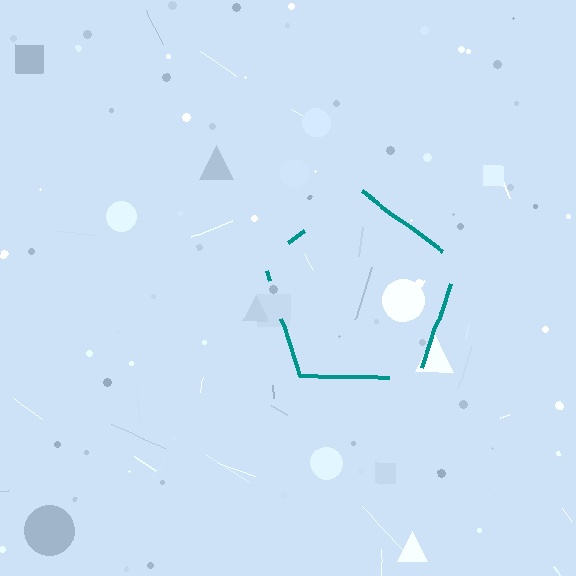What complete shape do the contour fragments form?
The contour fragments form a pentagon.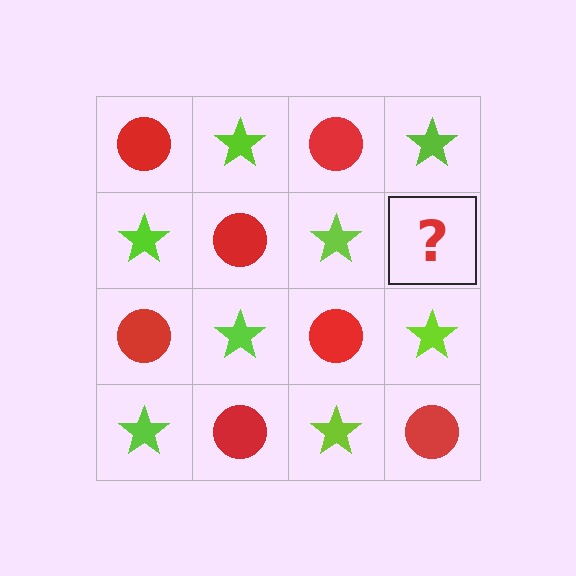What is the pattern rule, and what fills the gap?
The rule is that it alternates red circle and lime star in a checkerboard pattern. The gap should be filled with a red circle.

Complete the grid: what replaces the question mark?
The question mark should be replaced with a red circle.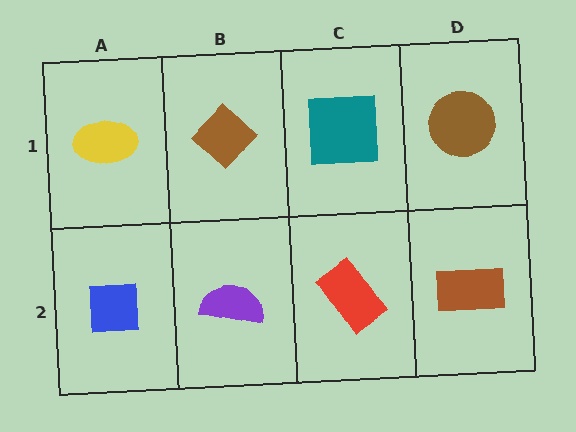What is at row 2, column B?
A purple semicircle.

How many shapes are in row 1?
4 shapes.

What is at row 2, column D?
A brown rectangle.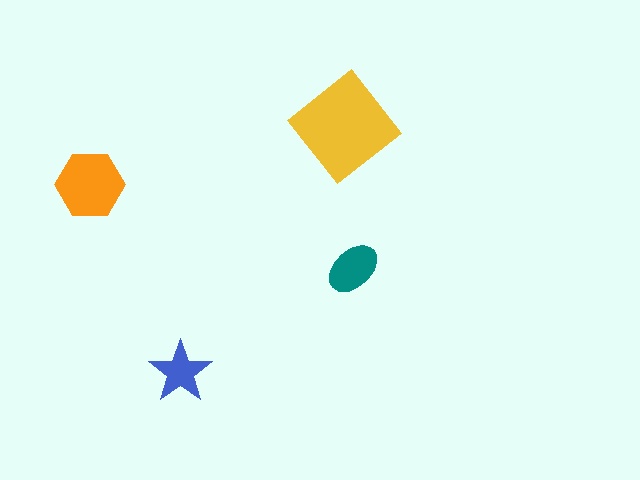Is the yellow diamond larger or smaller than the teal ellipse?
Larger.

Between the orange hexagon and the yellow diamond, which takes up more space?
The yellow diamond.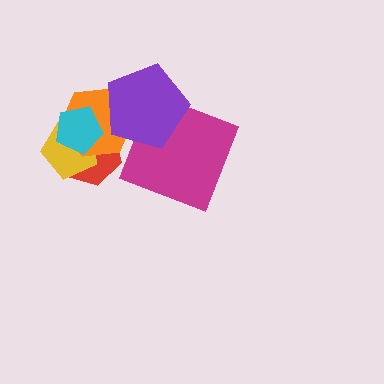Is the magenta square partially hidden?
Yes, it is partially covered by another shape.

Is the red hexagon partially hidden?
Yes, it is partially covered by another shape.